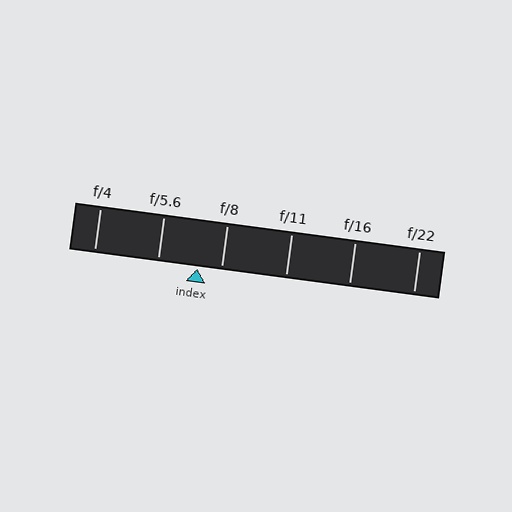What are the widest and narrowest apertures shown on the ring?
The widest aperture shown is f/4 and the narrowest is f/22.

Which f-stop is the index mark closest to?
The index mark is closest to f/8.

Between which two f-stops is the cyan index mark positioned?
The index mark is between f/5.6 and f/8.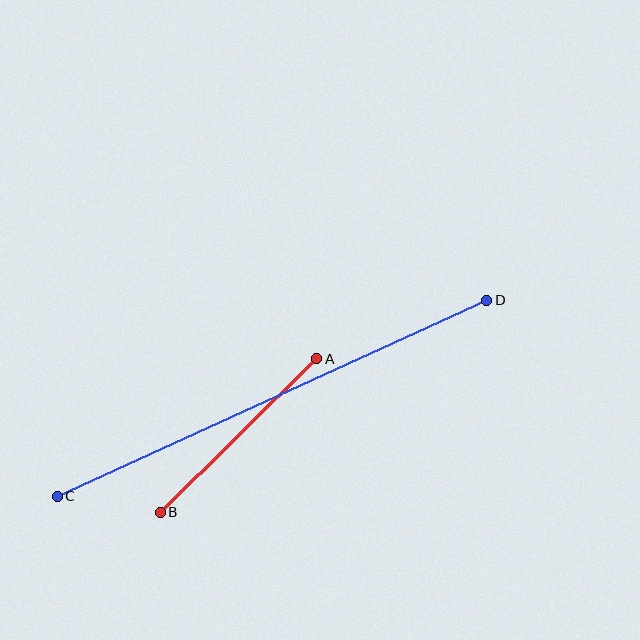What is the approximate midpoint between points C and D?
The midpoint is at approximately (272, 398) pixels.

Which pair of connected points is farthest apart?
Points C and D are farthest apart.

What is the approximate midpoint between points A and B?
The midpoint is at approximately (238, 436) pixels.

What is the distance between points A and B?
The distance is approximately 219 pixels.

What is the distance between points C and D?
The distance is approximately 472 pixels.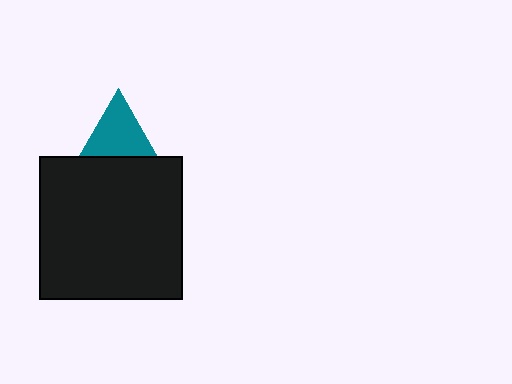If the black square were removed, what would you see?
You would see the complete teal triangle.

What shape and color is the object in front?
The object in front is a black square.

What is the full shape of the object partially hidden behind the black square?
The partially hidden object is a teal triangle.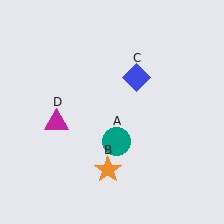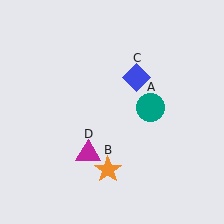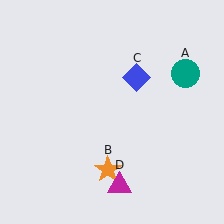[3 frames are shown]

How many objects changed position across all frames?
2 objects changed position: teal circle (object A), magenta triangle (object D).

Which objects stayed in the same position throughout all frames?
Orange star (object B) and blue diamond (object C) remained stationary.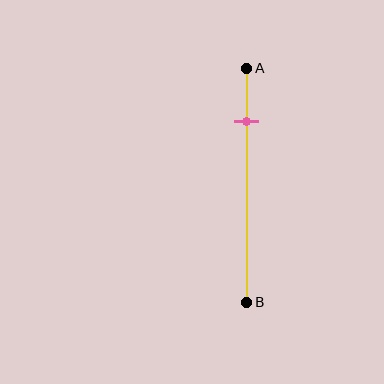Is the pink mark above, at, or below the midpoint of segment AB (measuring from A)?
The pink mark is above the midpoint of segment AB.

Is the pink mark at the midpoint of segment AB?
No, the mark is at about 25% from A, not at the 50% midpoint.